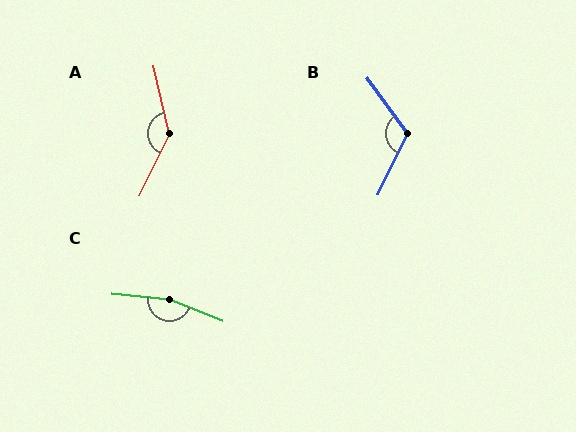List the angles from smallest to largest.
B (119°), A (141°), C (164°).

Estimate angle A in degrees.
Approximately 141 degrees.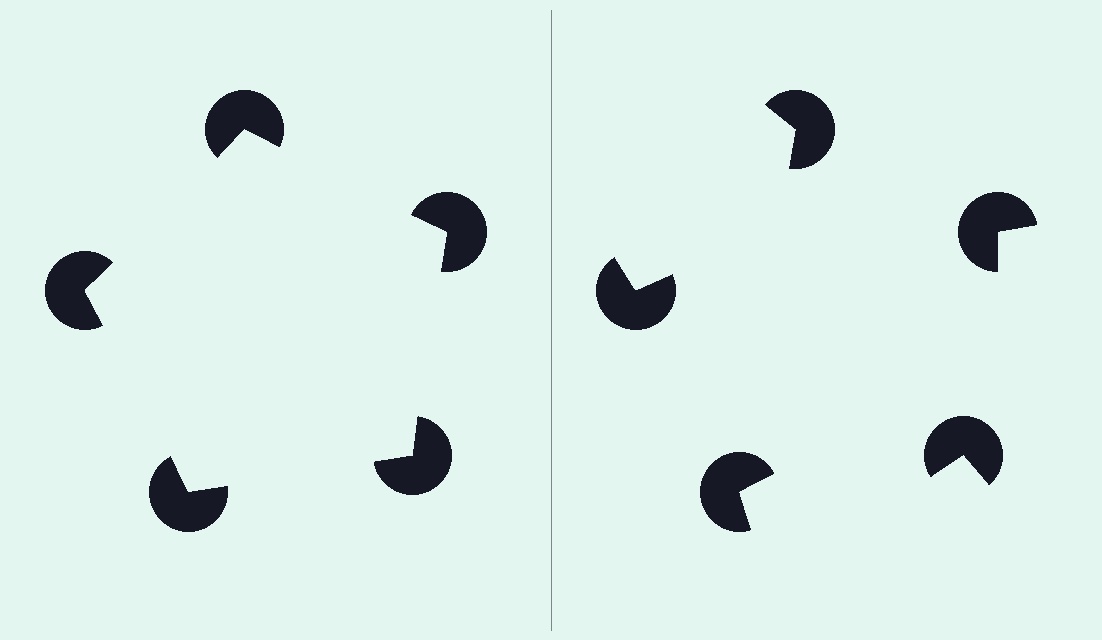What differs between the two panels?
The pac-man discs are positioned identically on both sides; only the wedge orientations differ. On the left they align to a pentagon; on the right they are misaligned.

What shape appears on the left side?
An illusory pentagon.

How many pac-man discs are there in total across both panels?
10 — 5 on each side.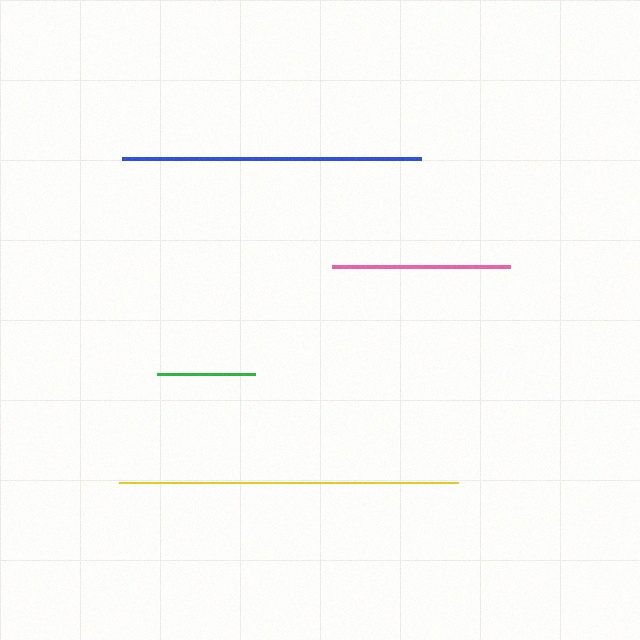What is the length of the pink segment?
The pink segment is approximately 178 pixels long.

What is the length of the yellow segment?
The yellow segment is approximately 339 pixels long.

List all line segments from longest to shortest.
From longest to shortest: yellow, blue, pink, green.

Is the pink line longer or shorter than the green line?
The pink line is longer than the green line.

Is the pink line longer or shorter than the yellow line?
The yellow line is longer than the pink line.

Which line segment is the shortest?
The green line is the shortest at approximately 98 pixels.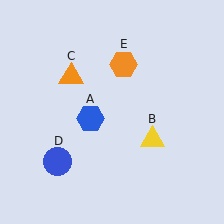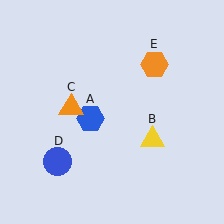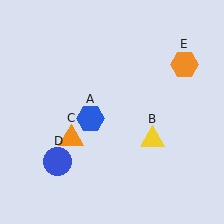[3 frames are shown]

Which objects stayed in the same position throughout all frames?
Blue hexagon (object A) and yellow triangle (object B) and blue circle (object D) remained stationary.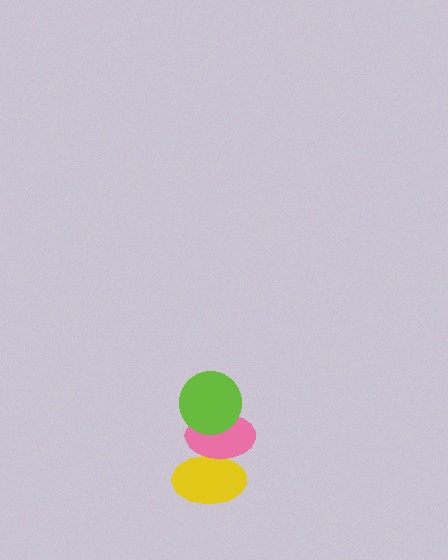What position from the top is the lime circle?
The lime circle is 1st from the top.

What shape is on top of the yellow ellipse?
The pink ellipse is on top of the yellow ellipse.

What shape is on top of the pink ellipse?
The lime circle is on top of the pink ellipse.